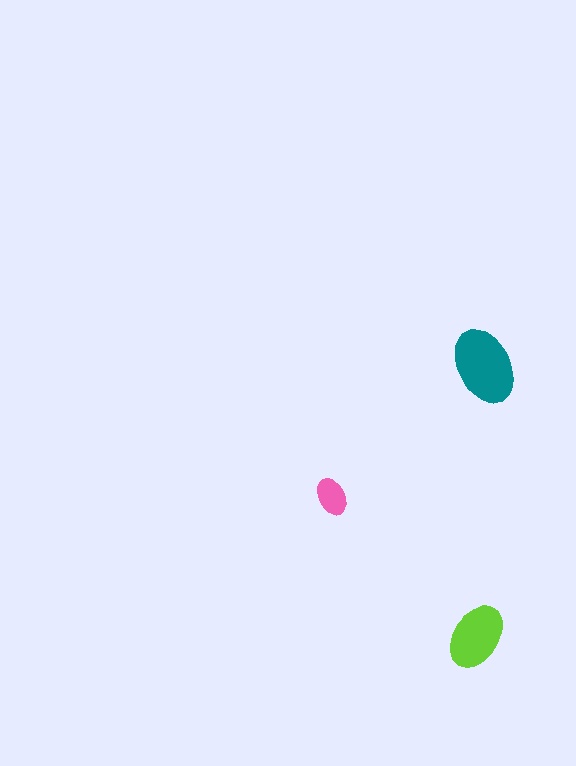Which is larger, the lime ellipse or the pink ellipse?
The lime one.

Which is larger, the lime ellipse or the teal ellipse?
The teal one.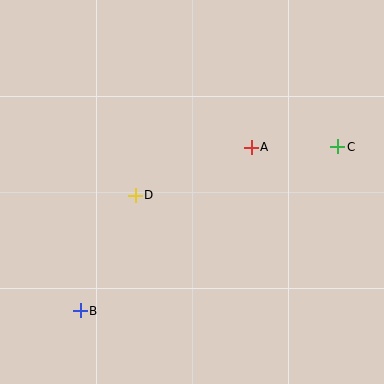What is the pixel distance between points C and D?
The distance between C and D is 208 pixels.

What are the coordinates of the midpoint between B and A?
The midpoint between B and A is at (166, 229).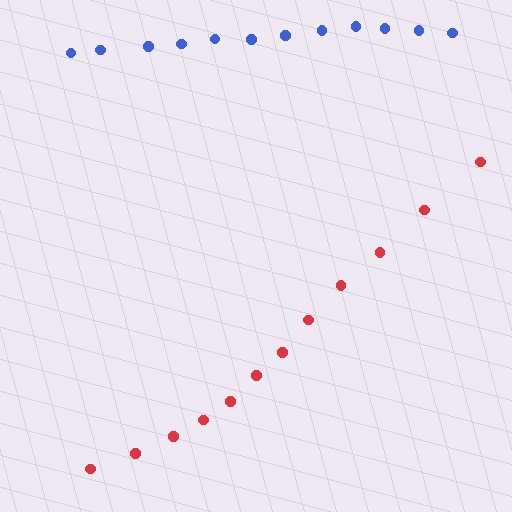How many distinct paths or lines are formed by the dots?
There are 2 distinct paths.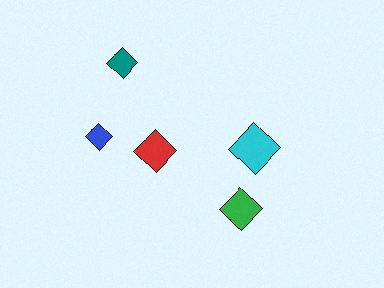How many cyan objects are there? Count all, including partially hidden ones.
There is 1 cyan object.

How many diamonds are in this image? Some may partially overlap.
There are 5 diamonds.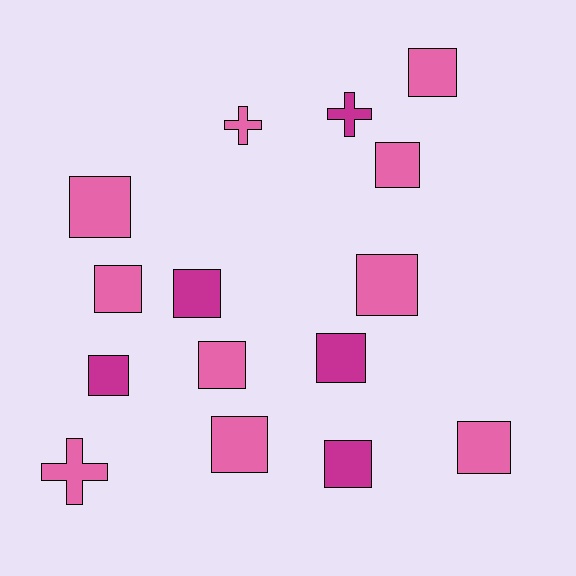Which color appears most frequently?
Pink, with 10 objects.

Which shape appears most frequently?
Square, with 12 objects.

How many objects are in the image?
There are 15 objects.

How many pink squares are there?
There are 8 pink squares.